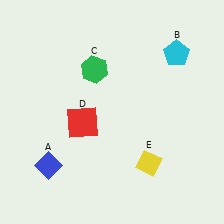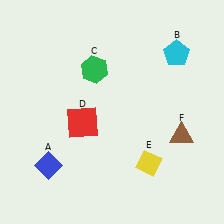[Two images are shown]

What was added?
A brown triangle (F) was added in Image 2.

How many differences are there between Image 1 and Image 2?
There is 1 difference between the two images.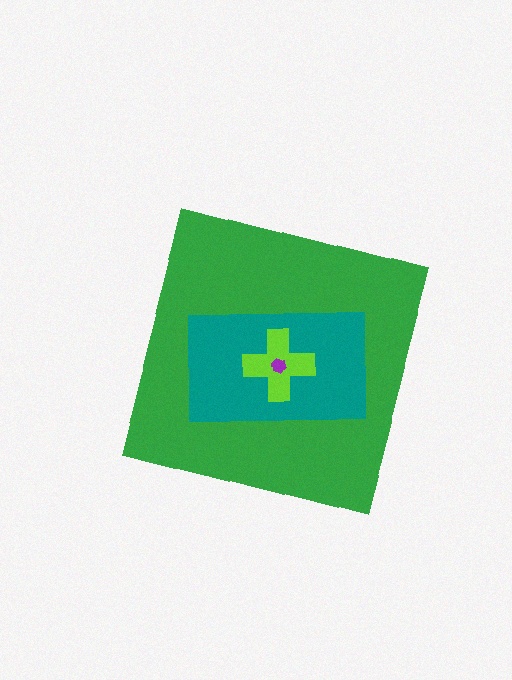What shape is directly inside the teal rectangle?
The lime cross.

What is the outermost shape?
The green square.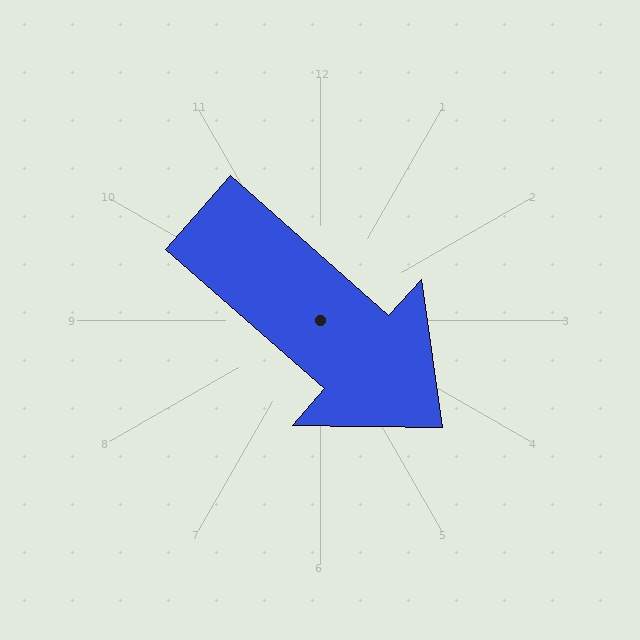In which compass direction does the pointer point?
Southeast.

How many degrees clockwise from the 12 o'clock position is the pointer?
Approximately 131 degrees.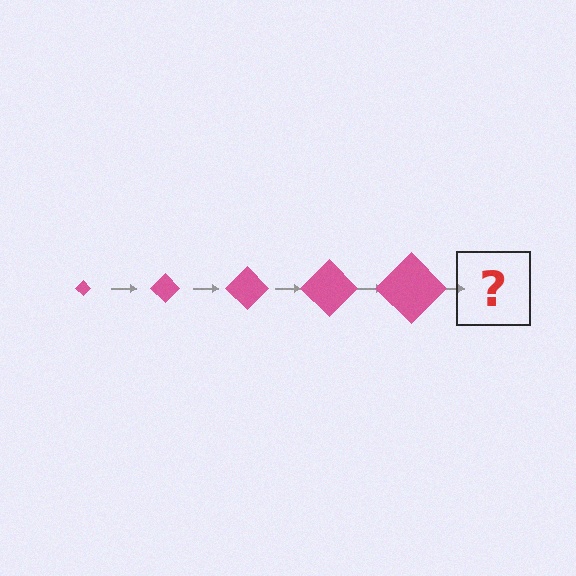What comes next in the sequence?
The next element should be a pink diamond, larger than the previous one.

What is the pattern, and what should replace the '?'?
The pattern is that the diamond gets progressively larger each step. The '?' should be a pink diamond, larger than the previous one.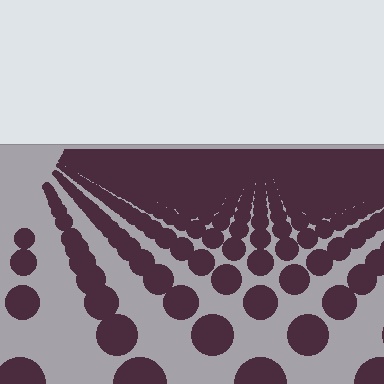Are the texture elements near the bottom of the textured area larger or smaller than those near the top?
Larger. Near the bottom, elements are closer to the viewer and appear at a bigger on-screen size.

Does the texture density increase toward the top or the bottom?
Density increases toward the top.